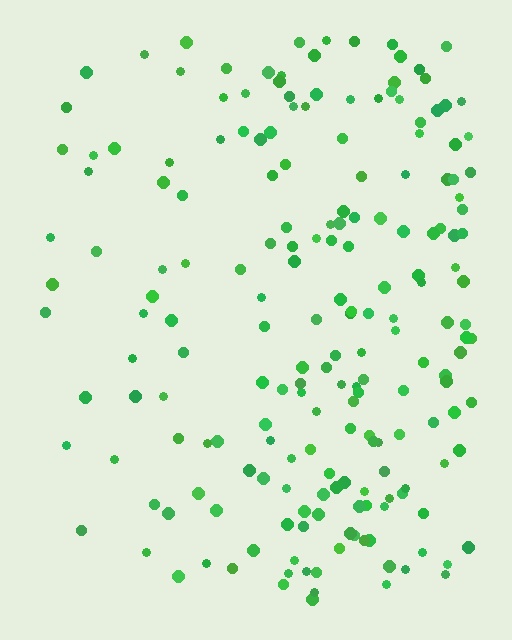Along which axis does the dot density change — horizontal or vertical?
Horizontal.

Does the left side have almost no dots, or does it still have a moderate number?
Still a moderate number, just noticeably fewer than the right.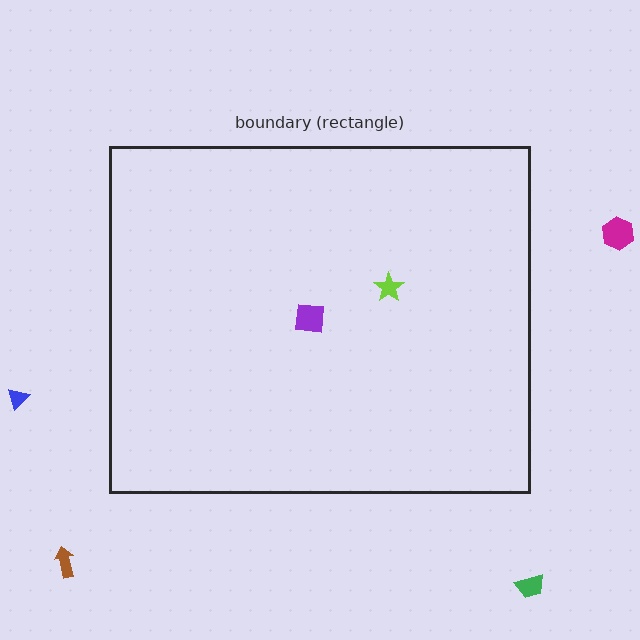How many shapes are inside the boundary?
2 inside, 4 outside.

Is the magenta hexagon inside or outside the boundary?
Outside.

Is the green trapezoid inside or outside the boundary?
Outside.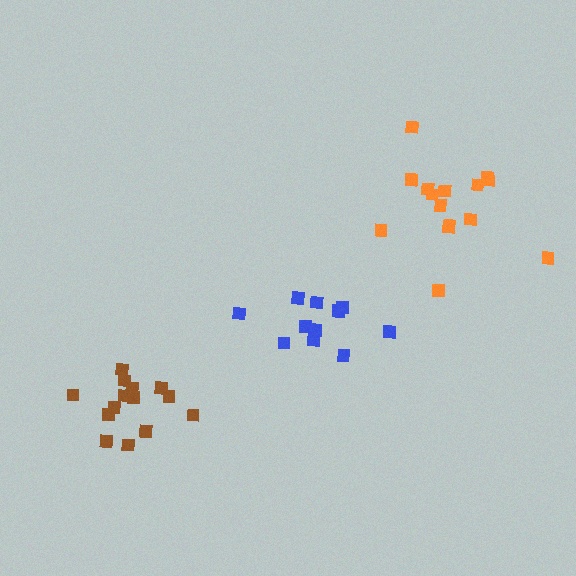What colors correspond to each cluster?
The clusters are colored: brown, orange, blue.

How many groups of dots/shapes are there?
There are 3 groups.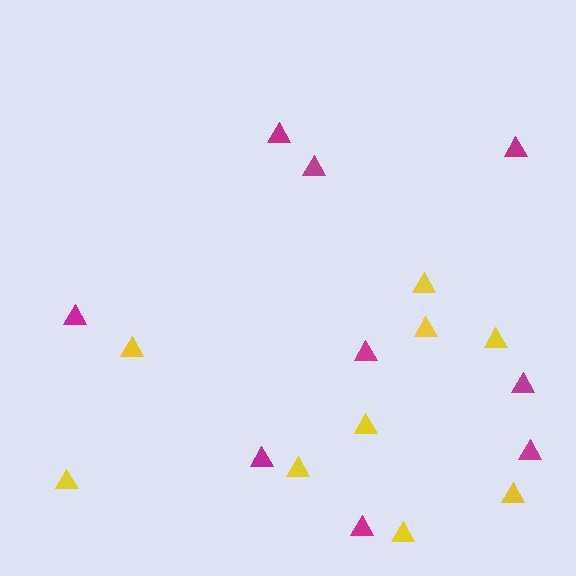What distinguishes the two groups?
There are 2 groups: one group of yellow triangles (9) and one group of magenta triangles (9).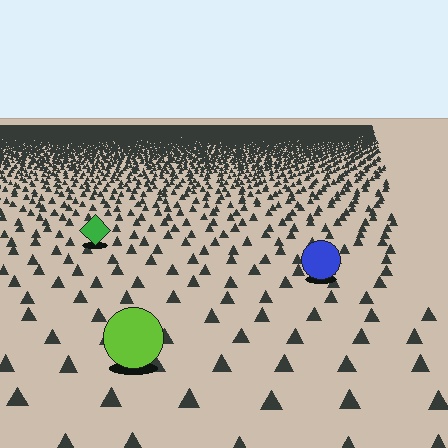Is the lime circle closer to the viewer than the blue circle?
Yes. The lime circle is closer — you can tell from the texture gradient: the ground texture is coarser near it.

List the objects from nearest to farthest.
From nearest to farthest: the lime circle, the blue circle, the green diamond.